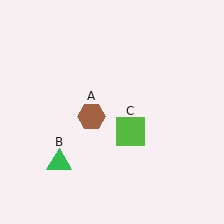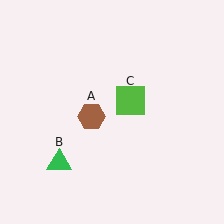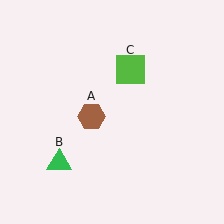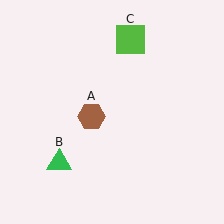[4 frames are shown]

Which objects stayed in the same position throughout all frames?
Brown hexagon (object A) and green triangle (object B) remained stationary.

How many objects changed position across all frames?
1 object changed position: lime square (object C).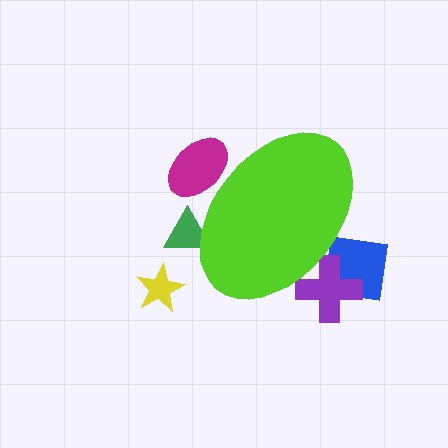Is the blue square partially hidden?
Yes, the blue square is partially hidden behind the lime ellipse.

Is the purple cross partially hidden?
Yes, the purple cross is partially hidden behind the lime ellipse.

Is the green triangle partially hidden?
Yes, the green triangle is partially hidden behind the lime ellipse.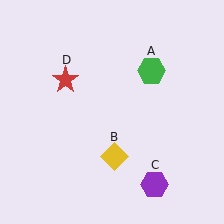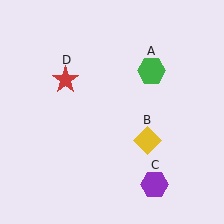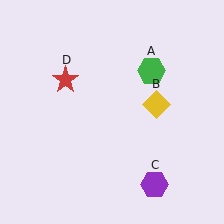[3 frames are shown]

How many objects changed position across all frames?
1 object changed position: yellow diamond (object B).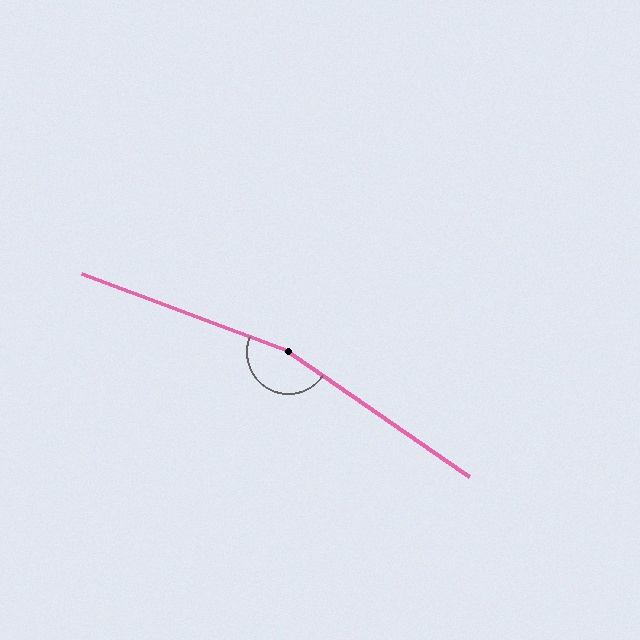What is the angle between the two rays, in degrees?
Approximately 166 degrees.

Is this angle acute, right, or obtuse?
It is obtuse.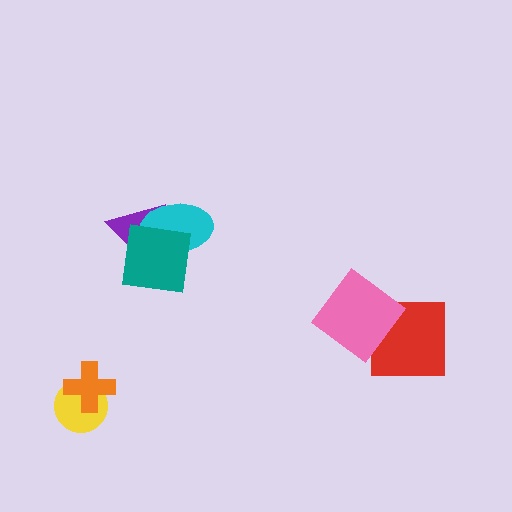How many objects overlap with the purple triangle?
2 objects overlap with the purple triangle.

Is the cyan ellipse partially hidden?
Yes, it is partially covered by another shape.